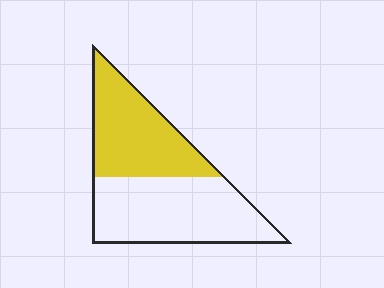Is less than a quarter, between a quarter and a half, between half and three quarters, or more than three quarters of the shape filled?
Between a quarter and a half.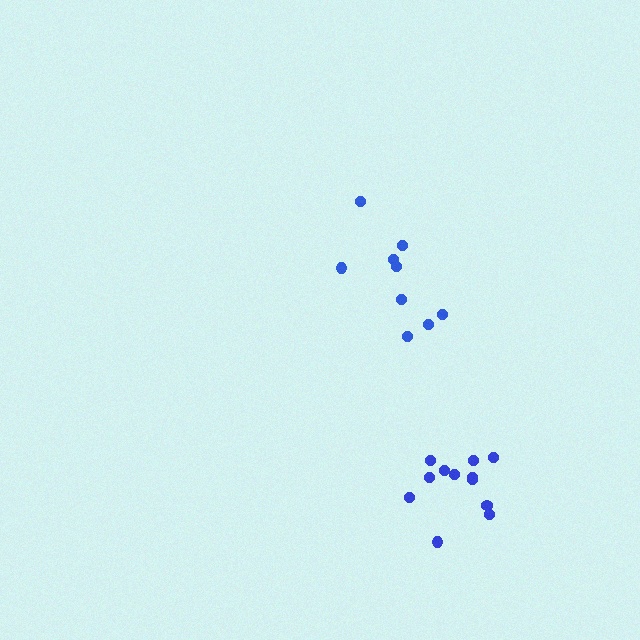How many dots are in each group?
Group 1: 9 dots, Group 2: 12 dots (21 total).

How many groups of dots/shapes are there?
There are 2 groups.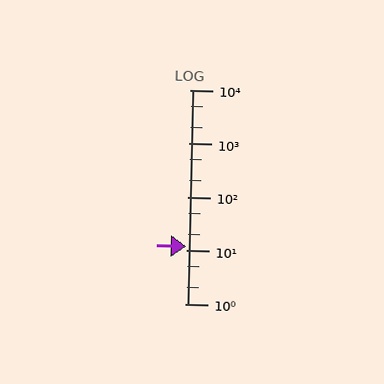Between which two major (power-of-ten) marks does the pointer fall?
The pointer is between 10 and 100.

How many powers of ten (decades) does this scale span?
The scale spans 4 decades, from 1 to 10000.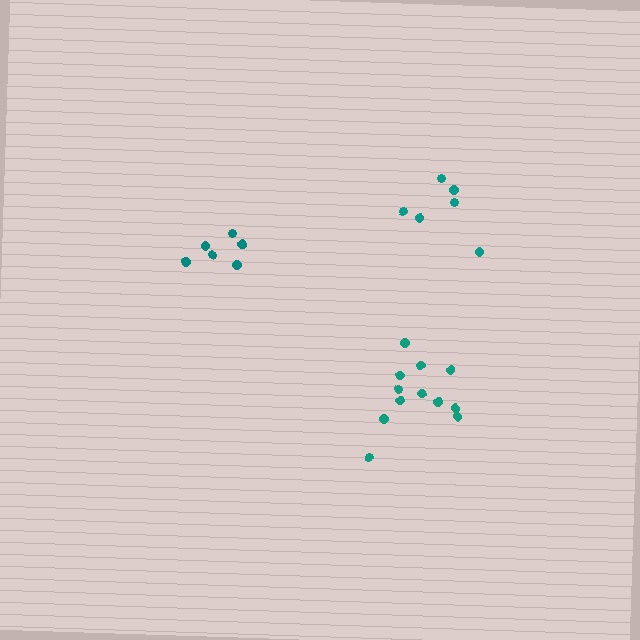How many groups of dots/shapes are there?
There are 3 groups.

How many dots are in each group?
Group 1: 12 dots, Group 2: 6 dots, Group 3: 6 dots (24 total).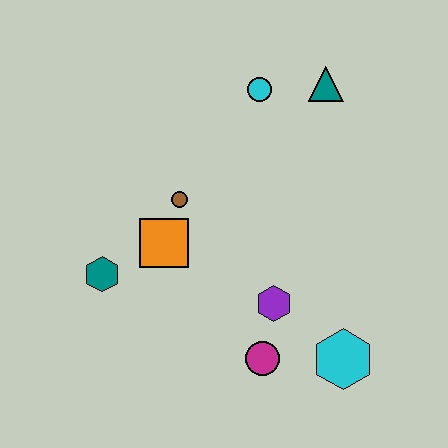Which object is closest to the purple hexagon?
The magenta circle is closest to the purple hexagon.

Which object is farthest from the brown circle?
The cyan hexagon is farthest from the brown circle.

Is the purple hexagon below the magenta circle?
No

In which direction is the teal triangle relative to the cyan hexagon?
The teal triangle is above the cyan hexagon.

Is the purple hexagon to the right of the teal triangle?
No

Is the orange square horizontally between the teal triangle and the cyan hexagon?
No